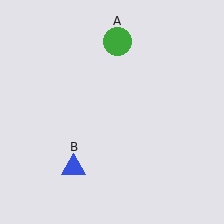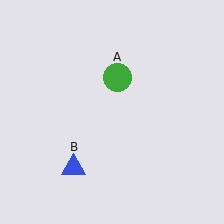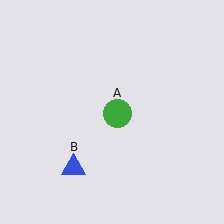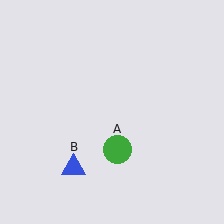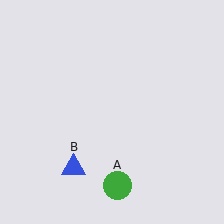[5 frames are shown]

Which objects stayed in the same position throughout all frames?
Blue triangle (object B) remained stationary.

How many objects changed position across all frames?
1 object changed position: green circle (object A).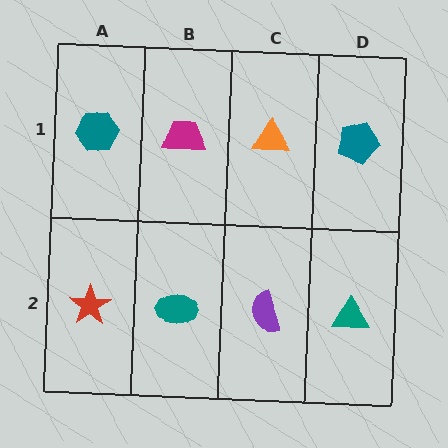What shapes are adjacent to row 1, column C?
A purple semicircle (row 2, column C), a magenta trapezoid (row 1, column B), a teal pentagon (row 1, column D).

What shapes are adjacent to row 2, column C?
An orange triangle (row 1, column C), a teal ellipse (row 2, column B), a teal triangle (row 2, column D).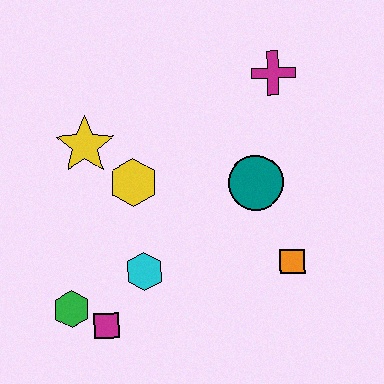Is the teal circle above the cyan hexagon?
Yes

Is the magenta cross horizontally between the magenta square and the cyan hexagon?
No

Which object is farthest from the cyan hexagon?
The magenta cross is farthest from the cyan hexagon.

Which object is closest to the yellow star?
The yellow hexagon is closest to the yellow star.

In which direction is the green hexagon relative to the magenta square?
The green hexagon is to the left of the magenta square.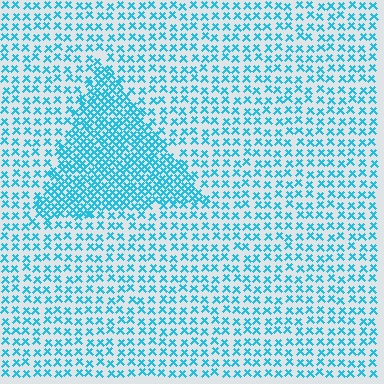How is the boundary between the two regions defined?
The boundary is defined by a change in element density (approximately 2.1x ratio). All elements are the same color, size, and shape.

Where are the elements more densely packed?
The elements are more densely packed inside the triangle boundary.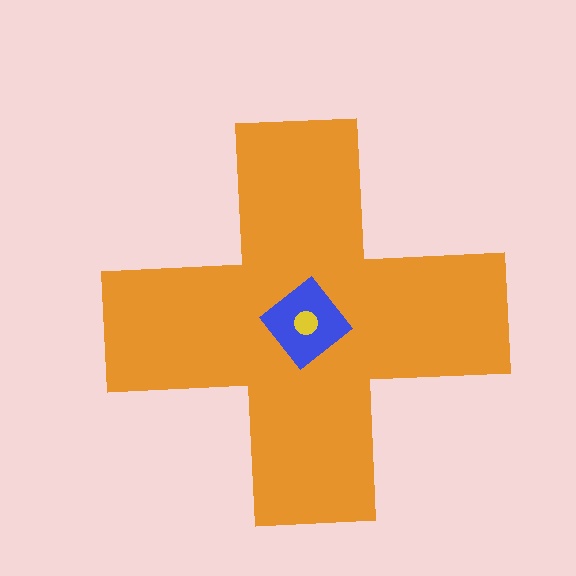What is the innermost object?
The yellow circle.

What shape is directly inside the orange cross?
The blue diamond.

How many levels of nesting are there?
3.